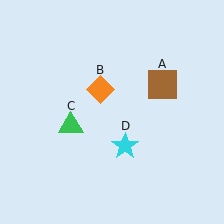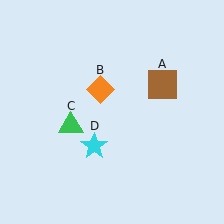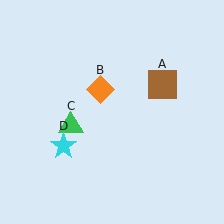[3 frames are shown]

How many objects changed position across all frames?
1 object changed position: cyan star (object D).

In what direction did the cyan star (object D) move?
The cyan star (object D) moved left.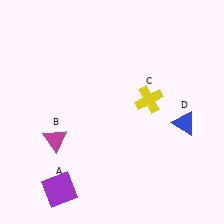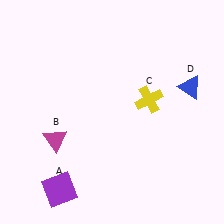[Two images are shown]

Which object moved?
The blue triangle (D) moved up.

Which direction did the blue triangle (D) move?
The blue triangle (D) moved up.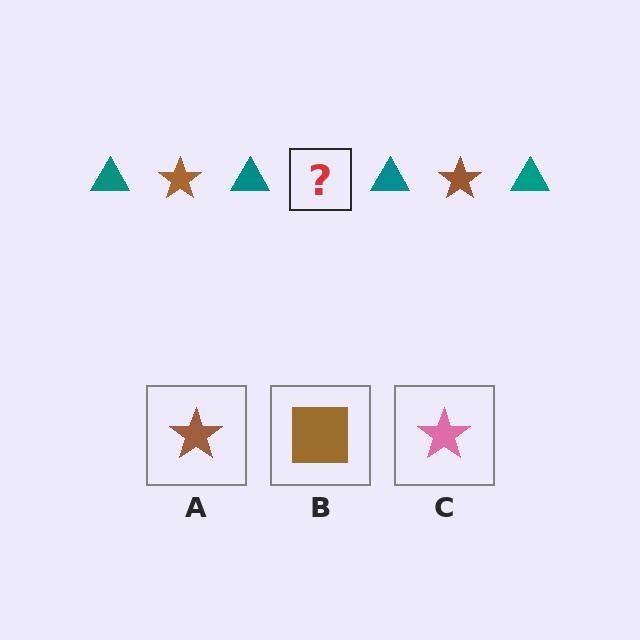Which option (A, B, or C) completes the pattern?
A.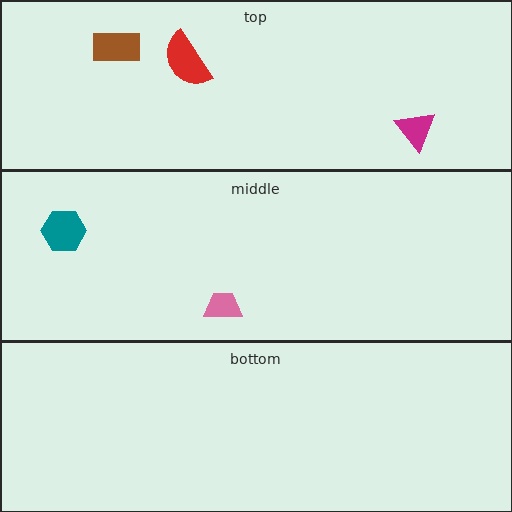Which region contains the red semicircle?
The top region.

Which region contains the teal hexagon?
The middle region.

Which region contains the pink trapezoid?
The middle region.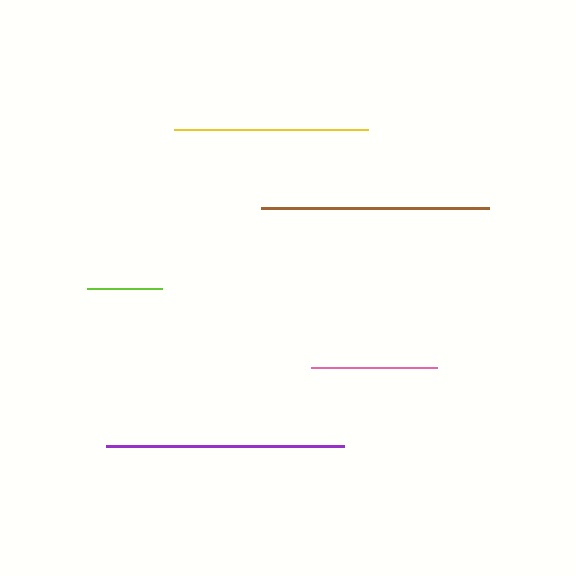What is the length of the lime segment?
The lime segment is approximately 75 pixels long.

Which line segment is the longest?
The purple line is the longest at approximately 238 pixels.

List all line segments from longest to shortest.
From longest to shortest: purple, brown, yellow, pink, lime.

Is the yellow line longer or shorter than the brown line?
The brown line is longer than the yellow line.